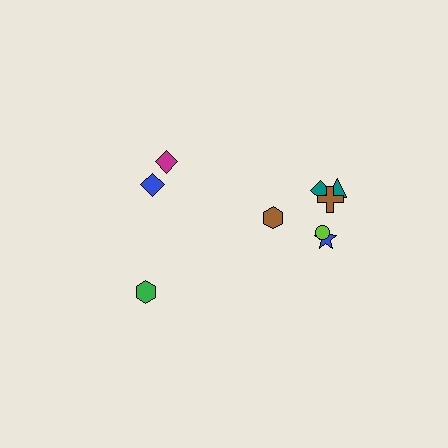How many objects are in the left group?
There are 3 objects.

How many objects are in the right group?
There are 6 objects.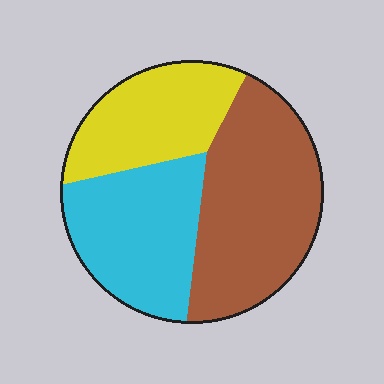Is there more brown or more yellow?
Brown.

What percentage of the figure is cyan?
Cyan takes up about one third (1/3) of the figure.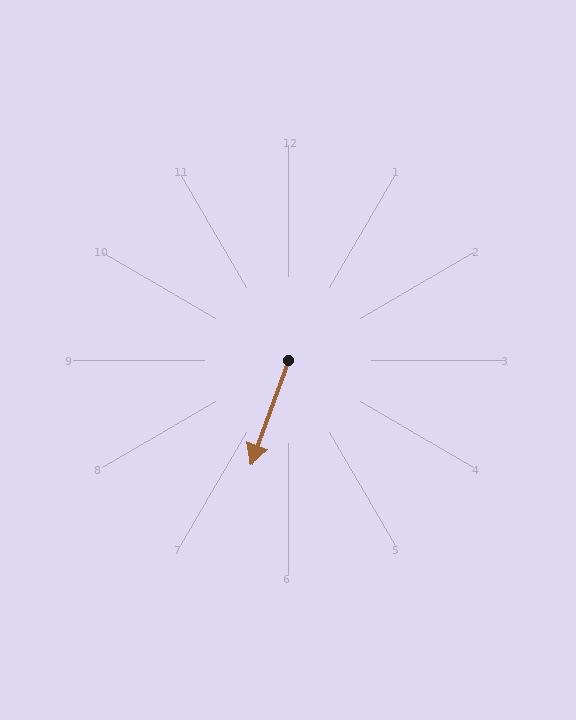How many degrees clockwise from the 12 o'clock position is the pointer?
Approximately 200 degrees.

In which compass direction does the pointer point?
South.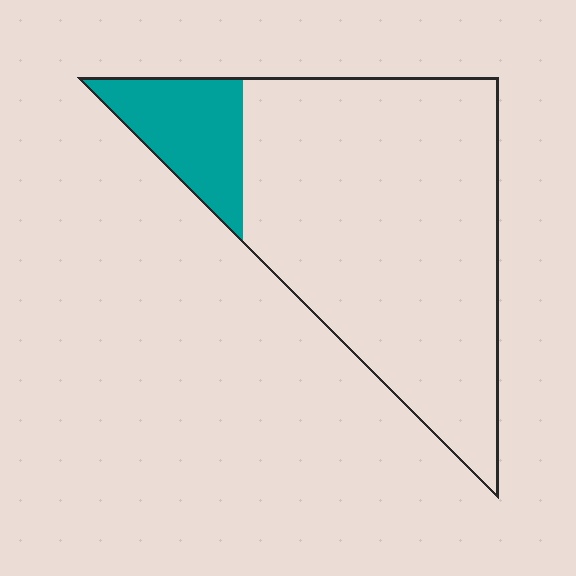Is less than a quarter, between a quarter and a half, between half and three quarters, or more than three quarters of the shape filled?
Less than a quarter.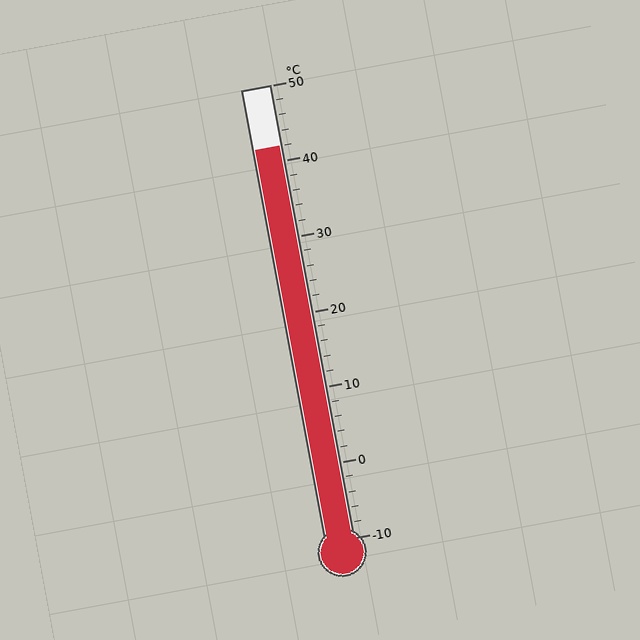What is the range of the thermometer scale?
The thermometer scale ranges from -10°C to 50°C.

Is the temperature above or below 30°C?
The temperature is above 30°C.